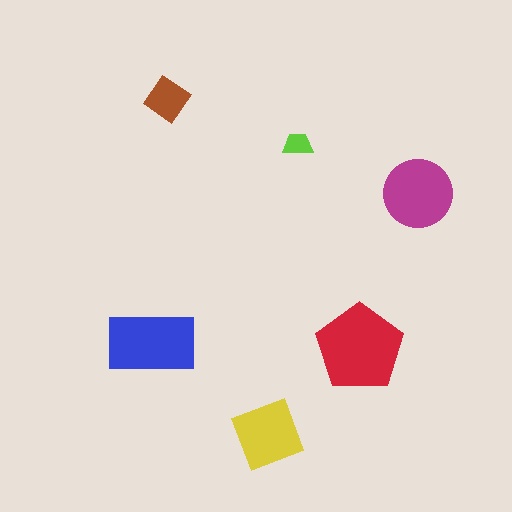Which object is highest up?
The brown diamond is topmost.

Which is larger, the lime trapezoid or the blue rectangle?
The blue rectangle.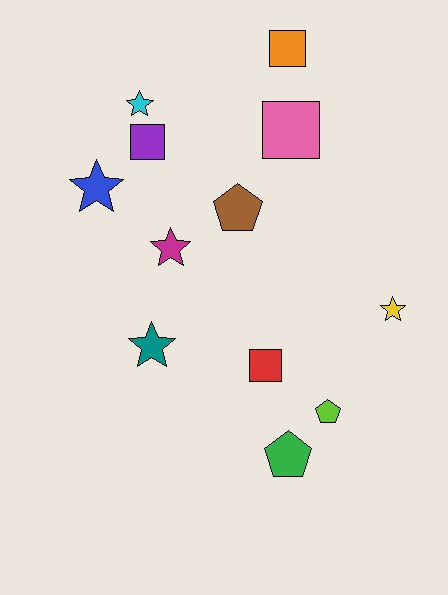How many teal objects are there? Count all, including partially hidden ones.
There is 1 teal object.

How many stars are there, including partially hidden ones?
There are 5 stars.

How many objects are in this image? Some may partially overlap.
There are 12 objects.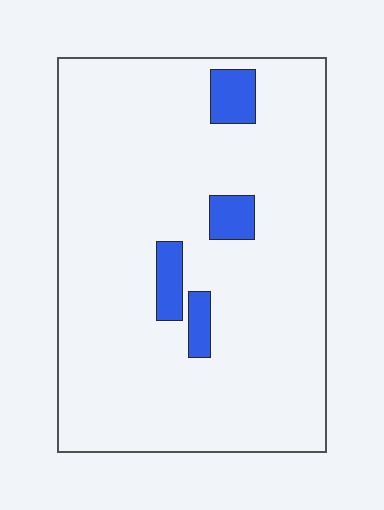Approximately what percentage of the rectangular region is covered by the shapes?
Approximately 10%.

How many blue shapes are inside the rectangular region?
4.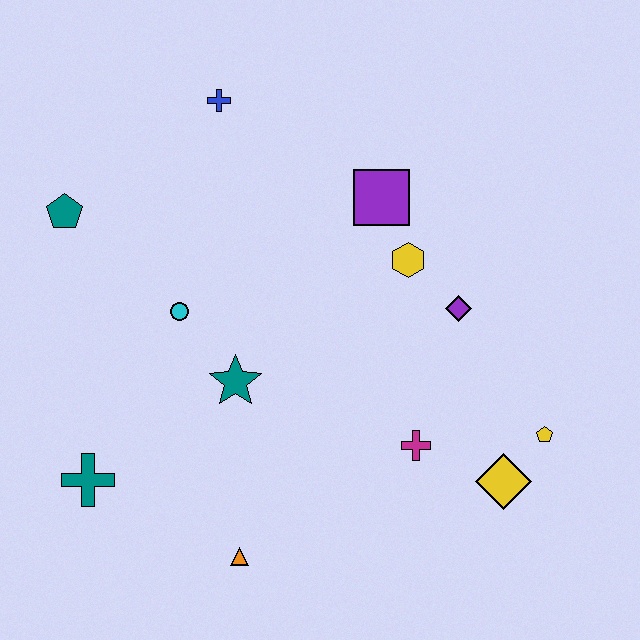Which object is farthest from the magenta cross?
The teal pentagon is farthest from the magenta cross.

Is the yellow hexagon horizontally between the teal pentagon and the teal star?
No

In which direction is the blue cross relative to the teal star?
The blue cross is above the teal star.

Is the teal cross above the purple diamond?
No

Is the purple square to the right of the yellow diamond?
No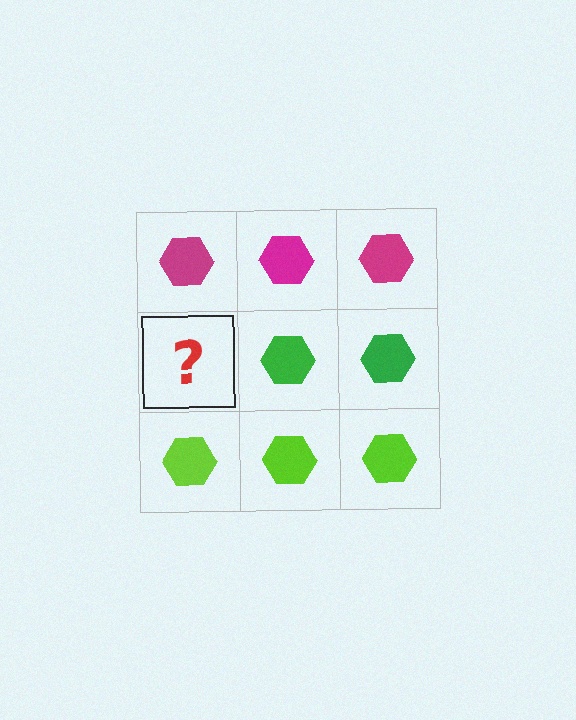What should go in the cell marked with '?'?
The missing cell should contain a green hexagon.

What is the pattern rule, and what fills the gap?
The rule is that each row has a consistent color. The gap should be filled with a green hexagon.